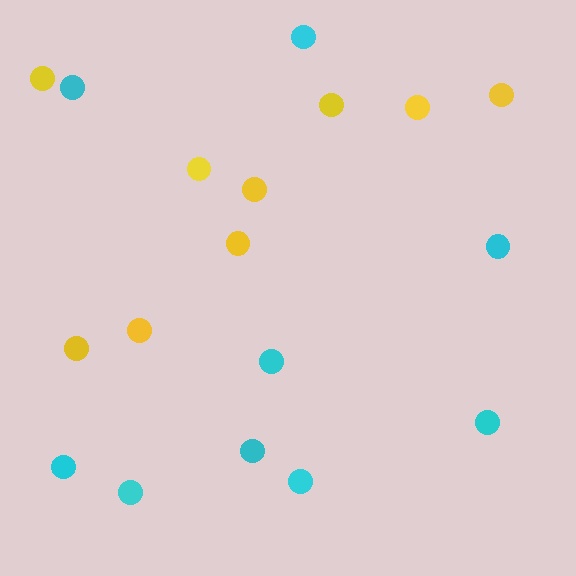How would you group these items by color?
There are 2 groups: one group of cyan circles (9) and one group of yellow circles (9).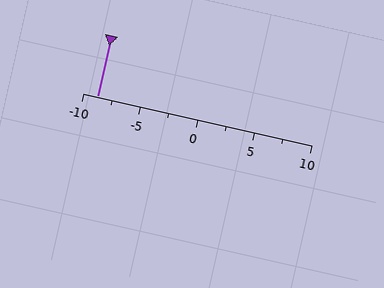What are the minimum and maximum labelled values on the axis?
The axis runs from -10 to 10.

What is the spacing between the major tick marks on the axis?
The major ticks are spaced 5 apart.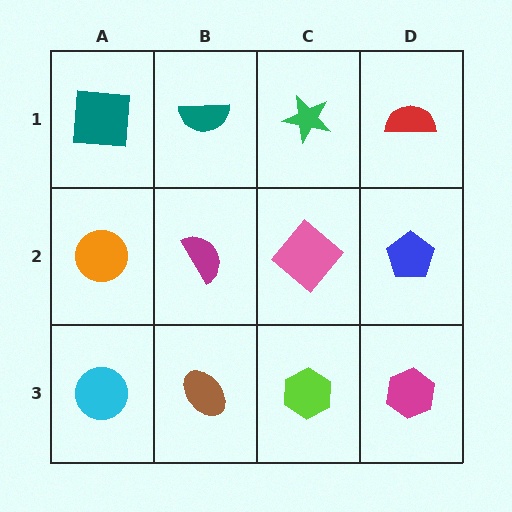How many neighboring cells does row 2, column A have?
3.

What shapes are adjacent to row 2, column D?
A red semicircle (row 1, column D), a magenta hexagon (row 3, column D), a pink diamond (row 2, column C).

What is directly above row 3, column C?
A pink diamond.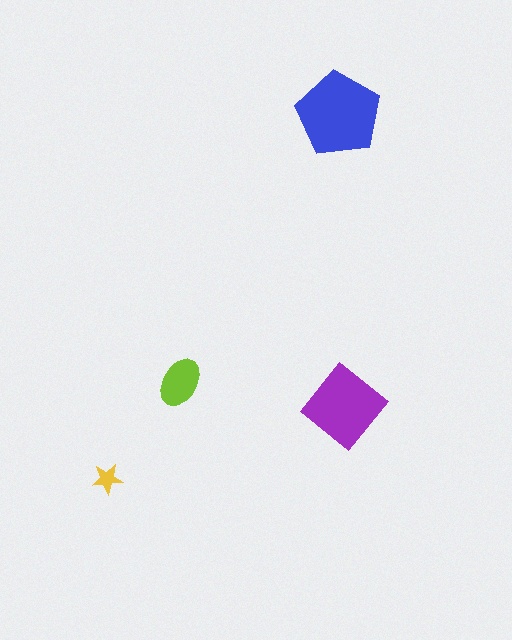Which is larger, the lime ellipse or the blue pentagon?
The blue pentagon.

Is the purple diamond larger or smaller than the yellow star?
Larger.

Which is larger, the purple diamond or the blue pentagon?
The blue pentagon.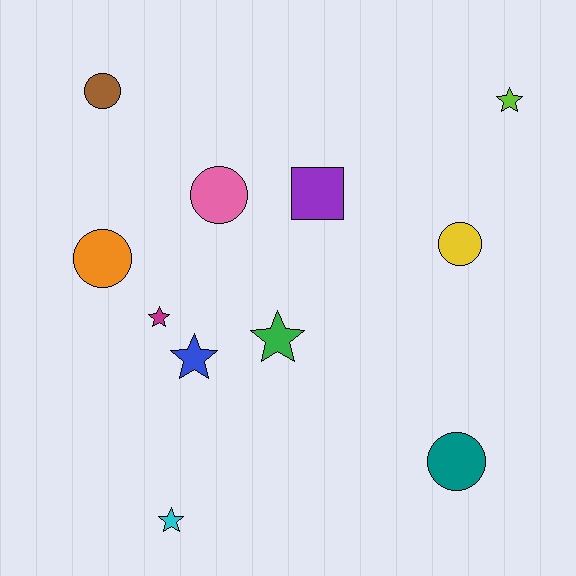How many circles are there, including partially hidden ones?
There are 5 circles.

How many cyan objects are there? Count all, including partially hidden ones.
There is 1 cyan object.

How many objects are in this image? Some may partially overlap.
There are 11 objects.